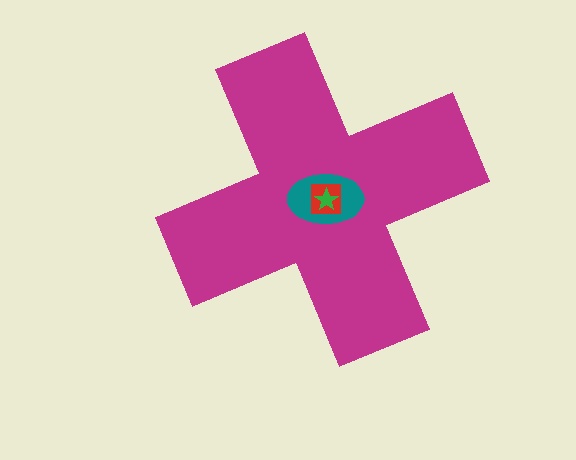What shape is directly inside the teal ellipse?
The red square.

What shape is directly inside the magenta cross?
The teal ellipse.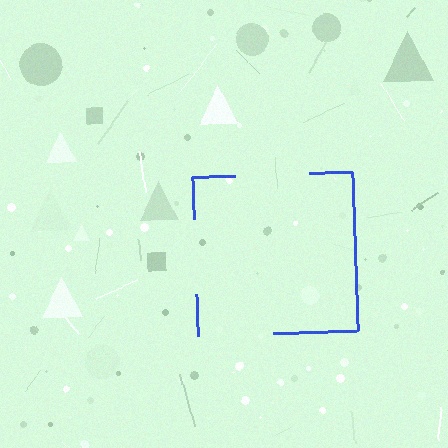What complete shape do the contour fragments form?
The contour fragments form a square.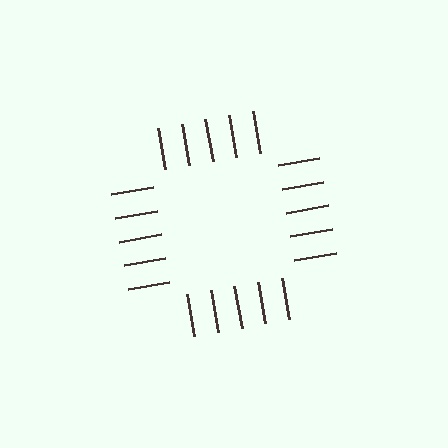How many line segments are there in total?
20 — 5 along each of the 4 edges.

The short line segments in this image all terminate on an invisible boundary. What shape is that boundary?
An illusory square — the line segments terminate on its edges but no continuous stroke is drawn.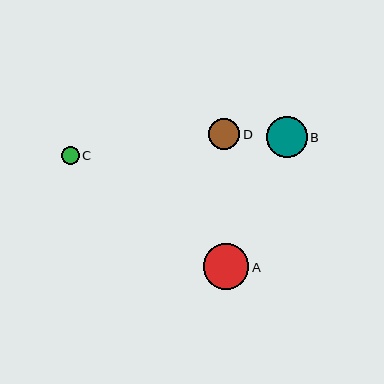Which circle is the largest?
Circle A is the largest with a size of approximately 46 pixels.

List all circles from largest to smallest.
From largest to smallest: A, B, D, C.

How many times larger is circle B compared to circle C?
Circle B is approximately 2.3 times the size of circle C.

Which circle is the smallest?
Circle C is the smallest with a size of approximately 18 pixels.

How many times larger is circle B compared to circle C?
Circle B is approximately 2.3 times the size of circle C.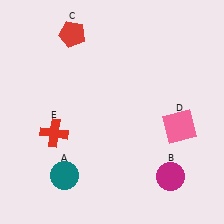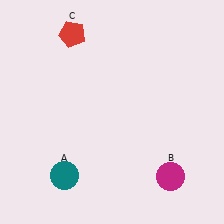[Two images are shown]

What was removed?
The red cross (E), the pink square (D) were removed in Image 2.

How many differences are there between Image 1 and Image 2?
There are 2 differences between the two images.